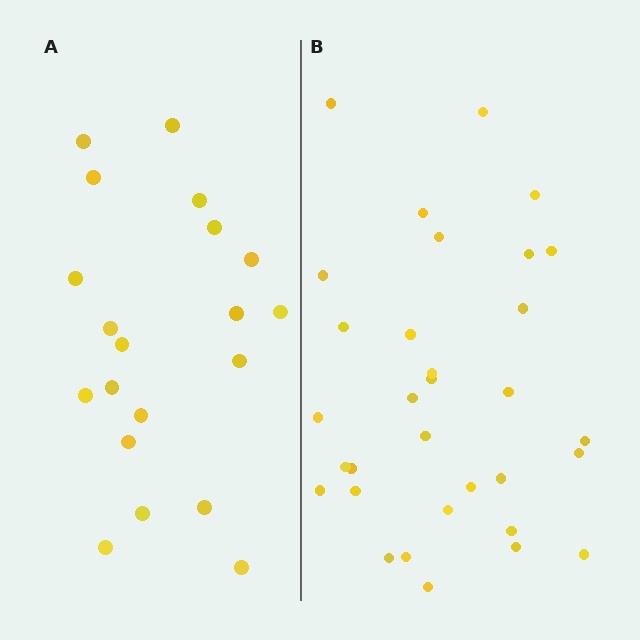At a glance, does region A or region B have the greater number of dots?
Region B (the right region) has more dots.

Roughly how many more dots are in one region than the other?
Region B has roughly 12 or so more dots than region A.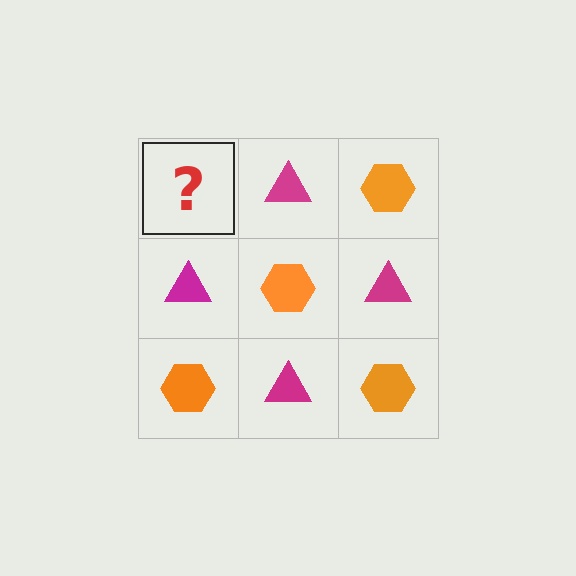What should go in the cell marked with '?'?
The missing cell should contain an orange hexagon.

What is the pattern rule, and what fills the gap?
The rule is that it alternates orange hexagon and magenta triangle in a checkerboard pattern. The gap should be filled with an orange hexagon.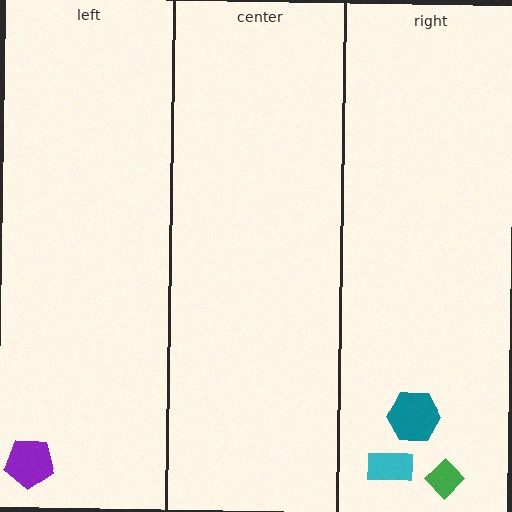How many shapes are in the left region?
1.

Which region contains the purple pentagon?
The left region.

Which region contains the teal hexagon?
The right region.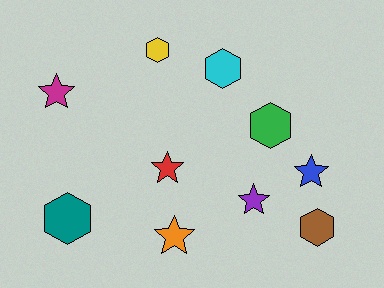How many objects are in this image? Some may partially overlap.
There are 10 objects.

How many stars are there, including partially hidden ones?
There are 5 stars.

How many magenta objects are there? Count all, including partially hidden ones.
There is 1 magenta object.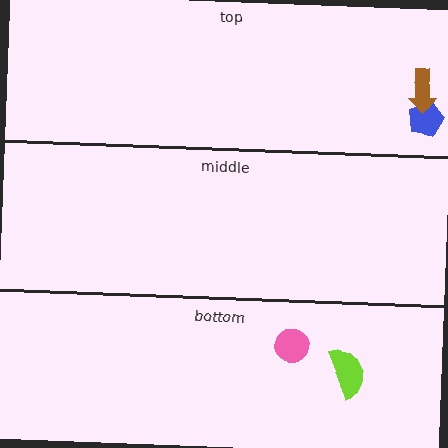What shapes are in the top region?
The blue pentagon, the brown arrow.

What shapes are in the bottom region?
The lime semicircle, the pink circle.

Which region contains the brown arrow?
The top region.